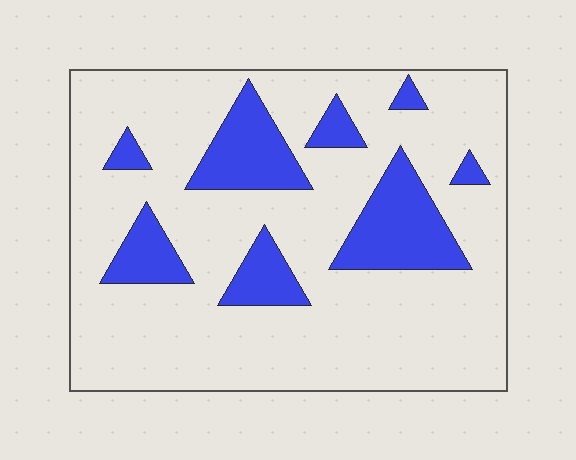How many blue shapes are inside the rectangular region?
8.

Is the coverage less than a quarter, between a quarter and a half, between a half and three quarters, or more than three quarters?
Less than a quarter.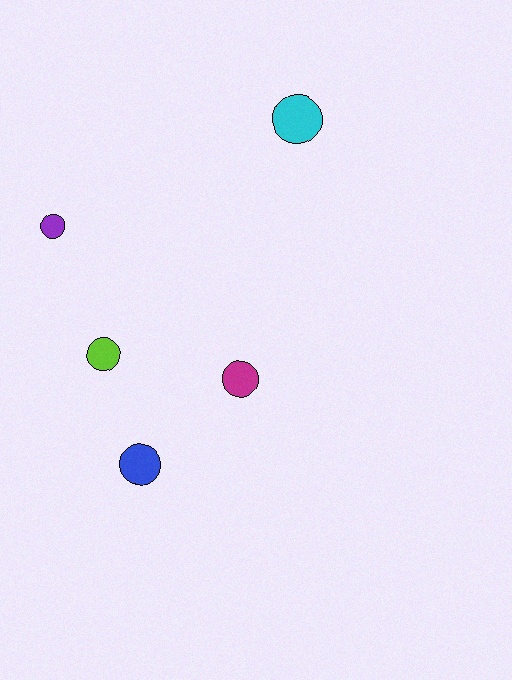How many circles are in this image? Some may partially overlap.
There are 5 circles.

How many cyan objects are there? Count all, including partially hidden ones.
There is 1 cyan object.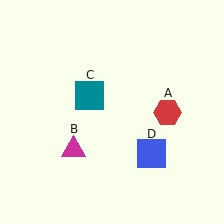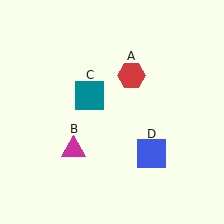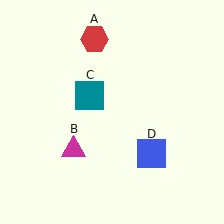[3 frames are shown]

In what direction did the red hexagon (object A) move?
The red hexagon (object A) moved up and to the left.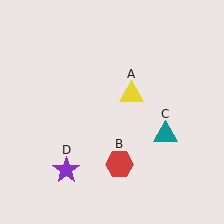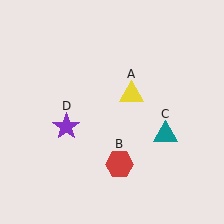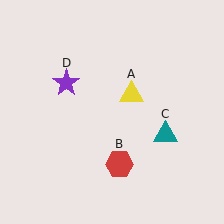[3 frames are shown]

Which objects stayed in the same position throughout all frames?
Yellow triangle (object A) and red hexagon (object B) and teal triangle (object C) remained stationary.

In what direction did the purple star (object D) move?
The purple star (object D) moved up.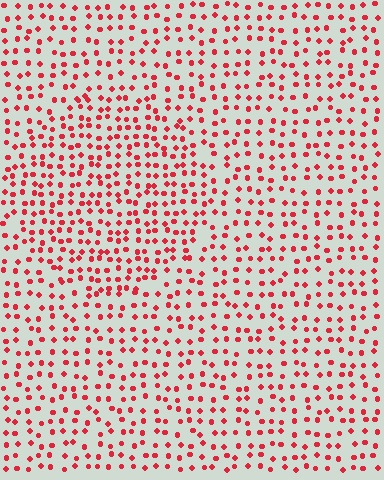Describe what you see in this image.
The image contains small red elements arranged at two different densities. A circle-shaped region is visible where the elements are more densely packed than the surrounding area.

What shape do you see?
I see a circle.